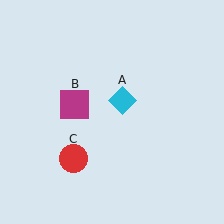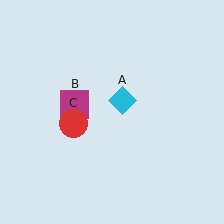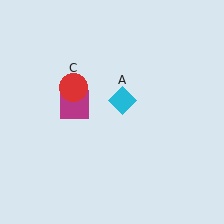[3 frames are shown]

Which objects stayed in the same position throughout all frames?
Cyan diamond (object A) and magenta square (object B) remained stationary.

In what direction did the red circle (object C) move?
The red circle (object C) moved up.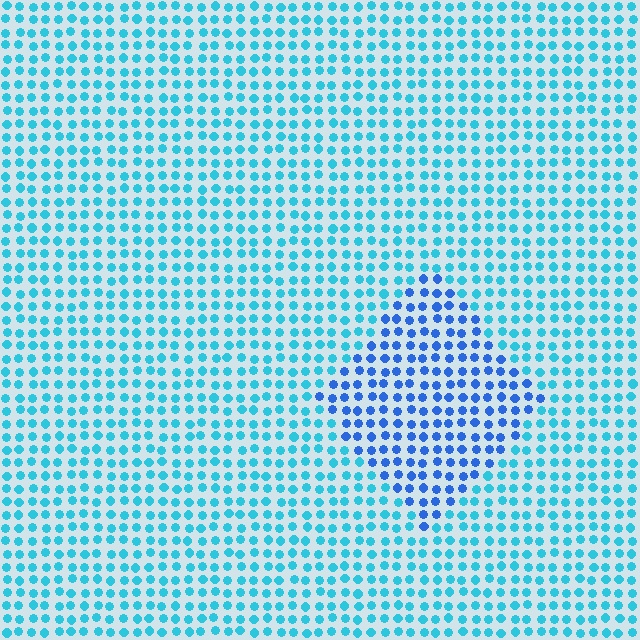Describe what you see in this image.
The image is filled with small cyan elements in a uniform arrangement. A diamond-shaped region is visible where the elements are tinted to a slightly different hue, forming a subtle color boundary.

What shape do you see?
I see a diamond.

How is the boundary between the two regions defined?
The boundary is defined purely by a slight shift in hue (about 32 degrees). Spacing, size, and orientation are identical on both sides.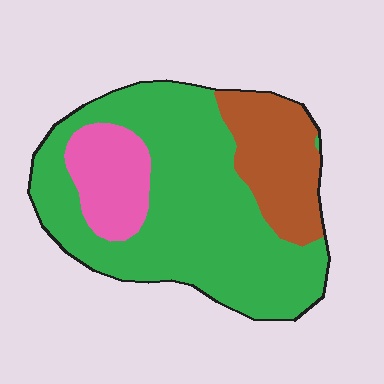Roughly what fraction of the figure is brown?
Brown covers about 20% of the figure.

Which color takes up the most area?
Green, at roughly 65%.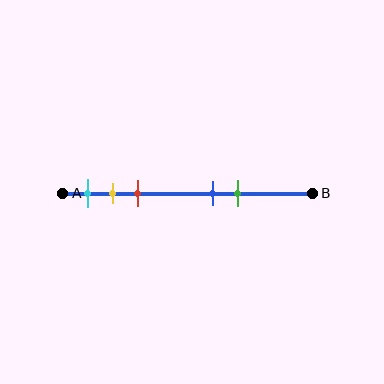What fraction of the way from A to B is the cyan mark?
The cyan mark is approximately 10% (0.1) of the way from A to B.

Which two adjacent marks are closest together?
The yellow and red marks are the closest adjacent pair.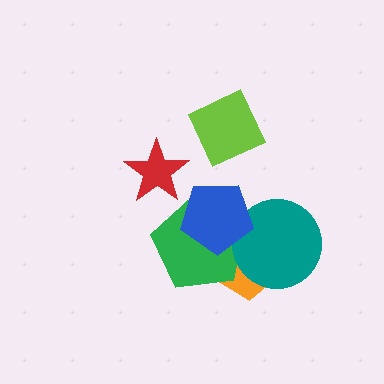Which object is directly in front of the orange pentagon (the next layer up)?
The green pentagon is directly in front of the orange pentagon.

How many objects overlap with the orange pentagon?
3 objects overlap with the orange pentagon.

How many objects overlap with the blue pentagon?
3 objects overlap with the blue pentagon.